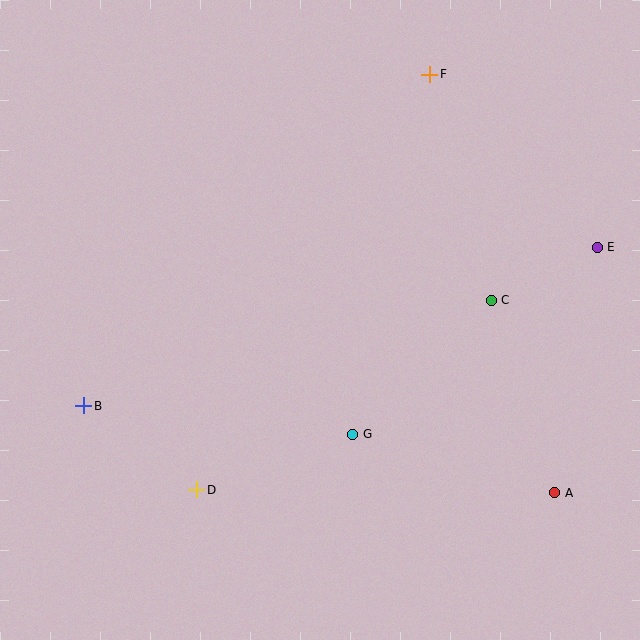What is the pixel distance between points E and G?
The distance between E and G is 308 pixels.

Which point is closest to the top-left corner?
Point B is closest to the top-left corner.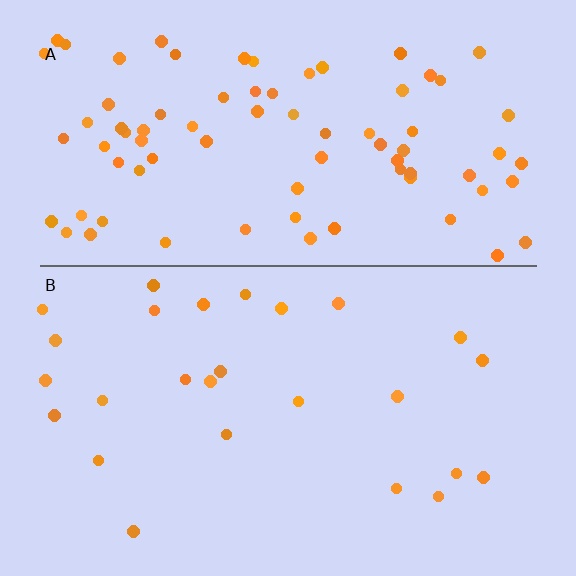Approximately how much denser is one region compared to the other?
Approximately 3.1× — region A over region B.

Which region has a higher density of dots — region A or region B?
A (the top).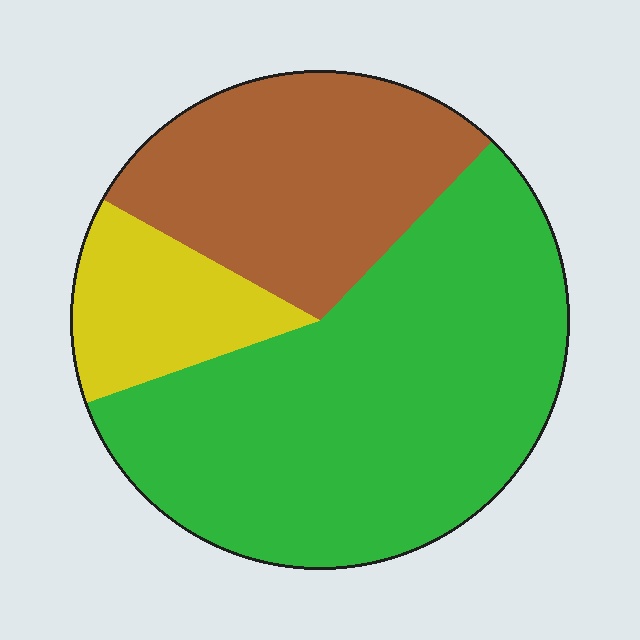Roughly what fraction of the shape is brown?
Brown covers about 30% of the shape.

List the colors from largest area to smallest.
From largest to smallest: green, brown, yellow.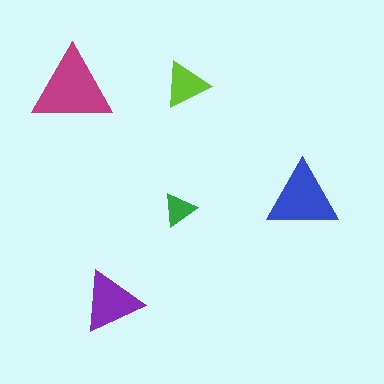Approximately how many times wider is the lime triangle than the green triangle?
About 1.5 times wider.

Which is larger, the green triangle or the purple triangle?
The purple one.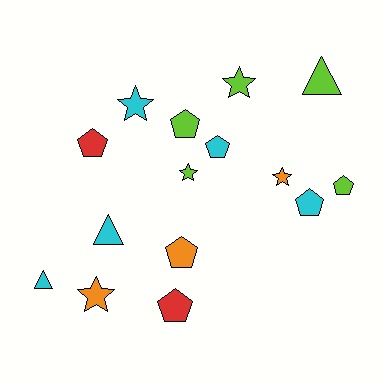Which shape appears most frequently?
Pentagon, with 7 objects.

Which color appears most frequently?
Lime, with 5 objects.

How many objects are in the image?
There are 15 objects.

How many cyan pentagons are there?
There are 2 cyan pentagons.